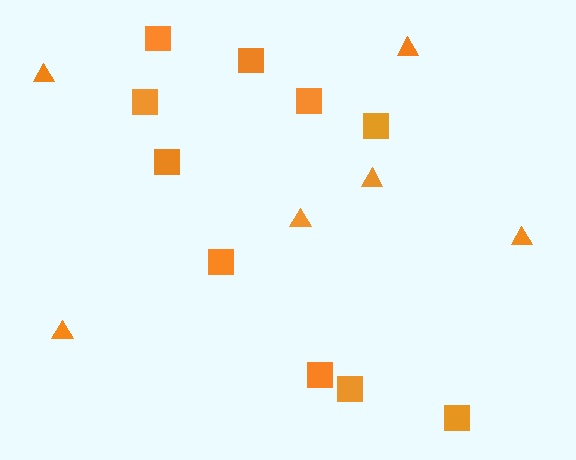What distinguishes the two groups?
There are 2 groups: one group of squares (10) and one group of triangles (6).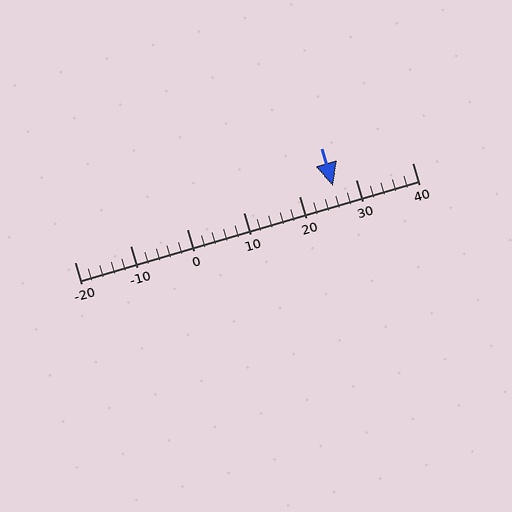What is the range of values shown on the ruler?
The ruler shows values from -20 to 40.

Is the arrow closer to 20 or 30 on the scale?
The arrow is closer to 30.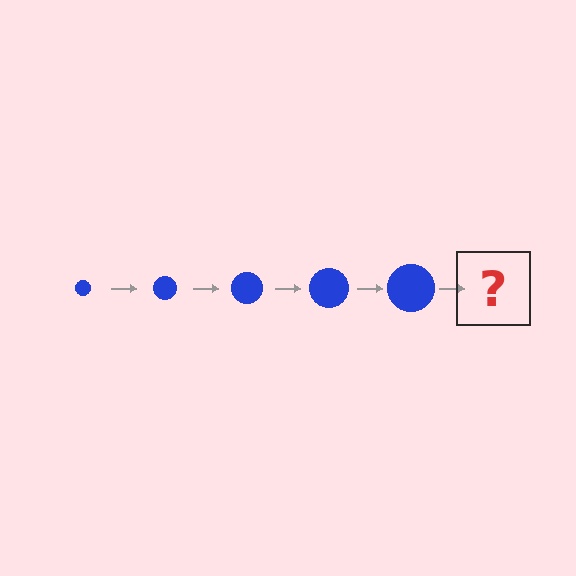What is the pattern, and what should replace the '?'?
The pattern is that the circle gets progressively larger each step. The '?' should be a blue circle, larger than the previous one.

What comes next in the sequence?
The next element should be a blue circle, larger than the previous one.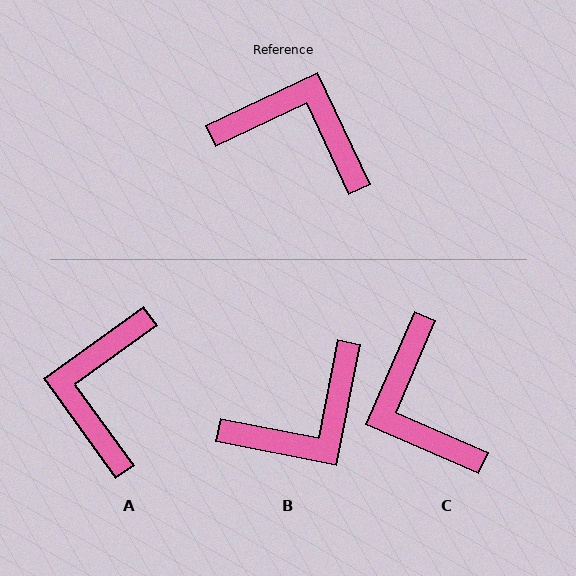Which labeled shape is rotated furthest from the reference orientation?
C, about 131 degrees away.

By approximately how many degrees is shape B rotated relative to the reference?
Approximately 127 degrees clockwise.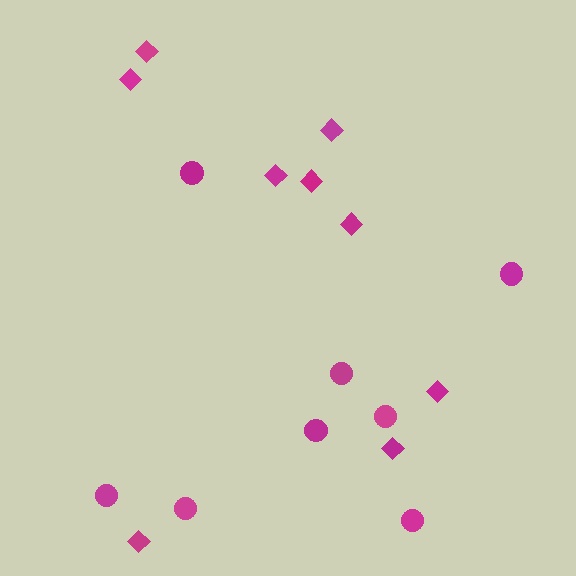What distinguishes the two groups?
There are 2 groups: one group of diamonds (9) and one group of circles (8).